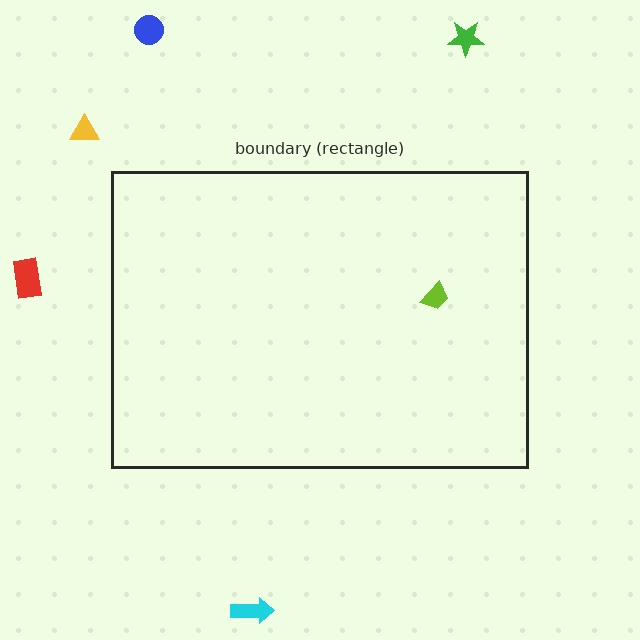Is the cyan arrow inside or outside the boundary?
Outside.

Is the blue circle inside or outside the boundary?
Outside.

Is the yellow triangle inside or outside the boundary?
Outside.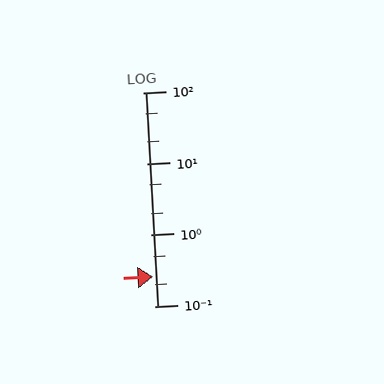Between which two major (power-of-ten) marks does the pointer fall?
The pointer is between 0.1 and 1.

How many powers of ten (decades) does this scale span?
The scale spans 3 decades, from 0.1 to 100.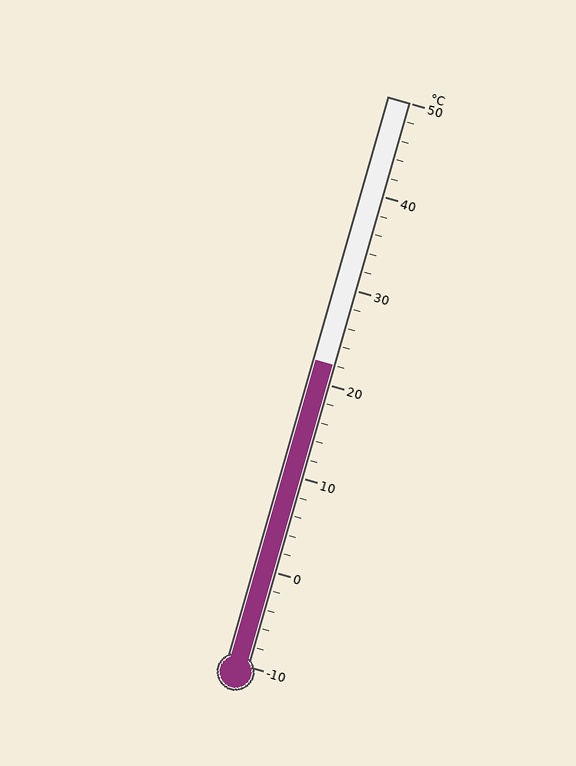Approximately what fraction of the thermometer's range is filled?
The thermometer is filled to approximately 55% of its range.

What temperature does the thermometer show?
The thermometer shows approximately 22°C.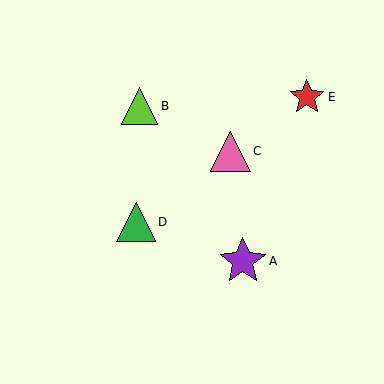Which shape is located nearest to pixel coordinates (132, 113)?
The lime triangle (labeled B) at (139, 106) is nearest to that location.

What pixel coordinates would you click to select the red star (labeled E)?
Click at (307, 97) to select the red star E.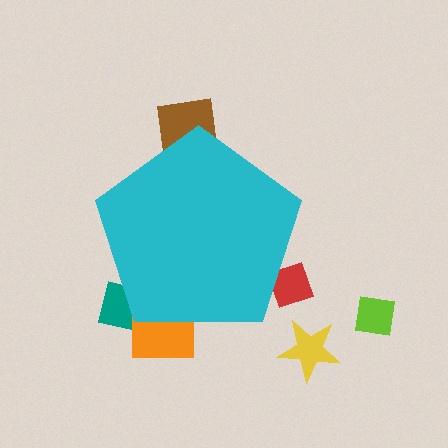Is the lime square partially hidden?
No, the lime square is fully visible.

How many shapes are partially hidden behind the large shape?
4 shapes are partially hidden.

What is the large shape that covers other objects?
A cyan pentagon.